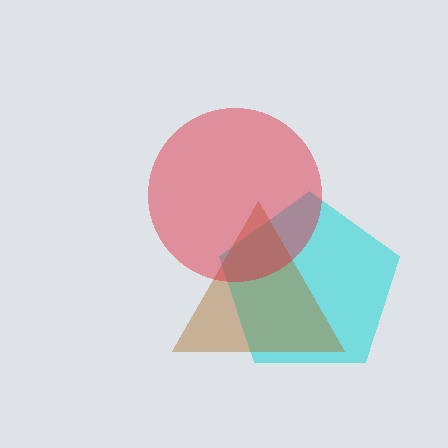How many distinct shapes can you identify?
There are 3 distinct shapes: a cyan pentagon, a brown triangle, a red circle.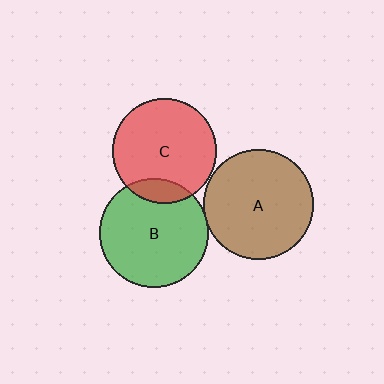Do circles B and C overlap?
Yes.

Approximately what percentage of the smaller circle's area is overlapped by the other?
Approximately 15%.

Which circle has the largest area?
Circle A (brown).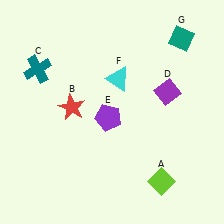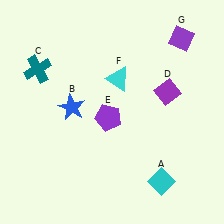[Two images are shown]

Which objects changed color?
A changed from lime to cyan. B changed from red to blue. G changed from teal to purple.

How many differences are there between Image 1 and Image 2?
There are 3 differences between the two images.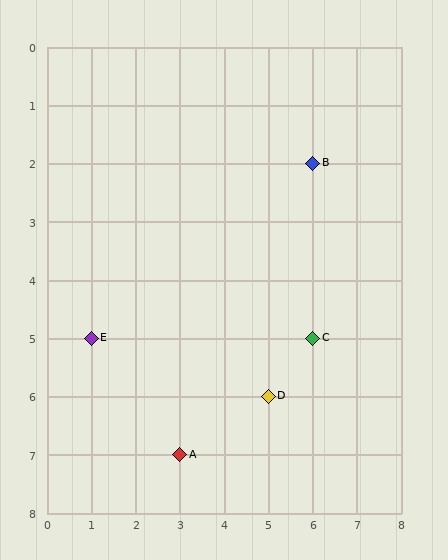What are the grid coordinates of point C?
Point C is at grid coordinates (6, 5).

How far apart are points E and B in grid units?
Points E and B are 5 columns and 3 rows apart (about 5.8 grid units diagonally).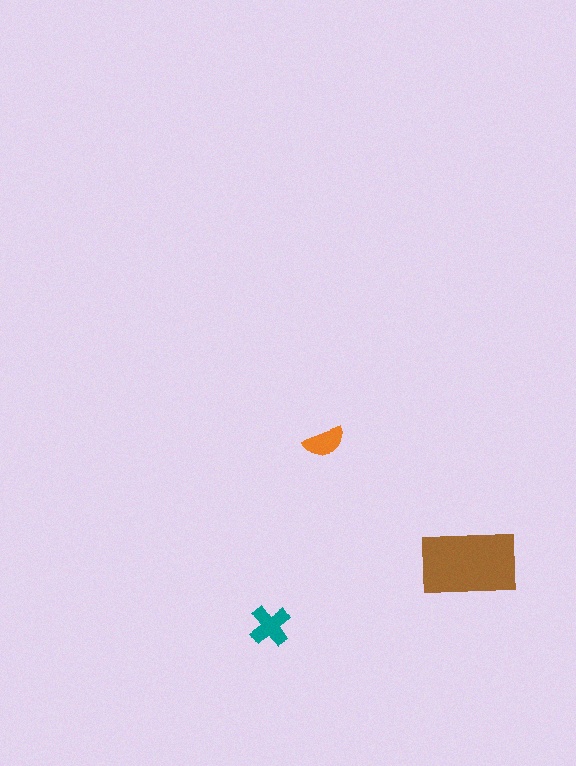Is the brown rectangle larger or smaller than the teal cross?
Larger.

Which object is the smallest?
The orange semicircle.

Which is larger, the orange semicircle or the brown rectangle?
The brown rectangle.